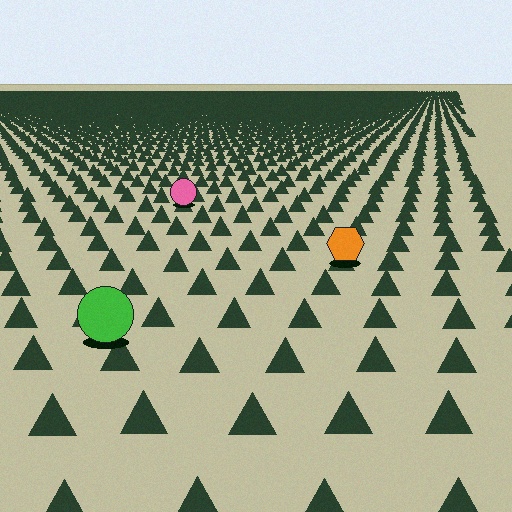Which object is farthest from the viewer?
The pink circle is farthest from the viewer. It appears smaller and the ground texture around it is denser.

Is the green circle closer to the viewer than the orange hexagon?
Yes. The green circle is closer — you can tell from the texture gradient: the ground texture is coarser near it.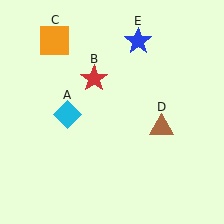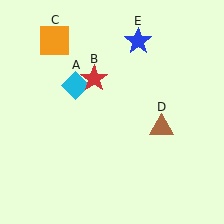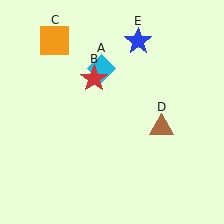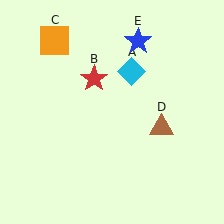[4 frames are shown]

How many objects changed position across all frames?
1 object changed position: cyan diamond (object A).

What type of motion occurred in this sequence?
The cyan diamond (object A) rotated clockwise around the center of the scene.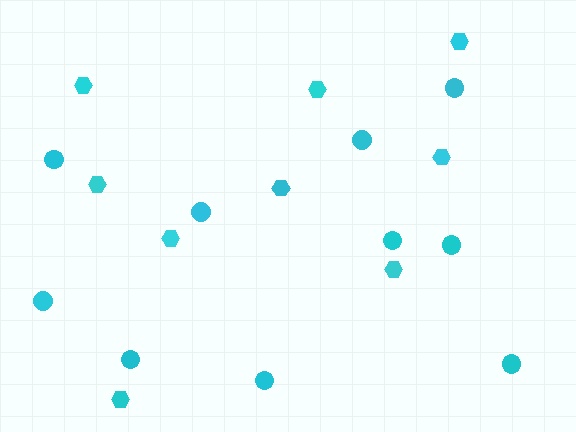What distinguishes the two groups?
There are 2 groups: one group of circles (10) and one group of hexagons (9).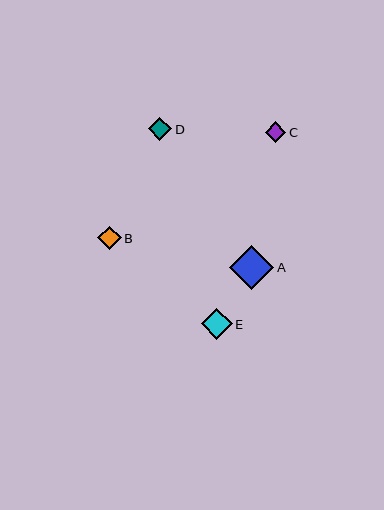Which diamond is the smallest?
Diamond C is the smallest with a size of approximately 20 pixels.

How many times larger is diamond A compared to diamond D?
Diamond A is approximately 1.9 times the size of diamond D.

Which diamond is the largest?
Diamond A is the largest with a size of approximately 45 pixels.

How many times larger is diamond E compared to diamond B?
Diamond E is approximately 1.3 times the size of diamond B.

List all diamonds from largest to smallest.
From largest to smallest: A, E, D, B, C.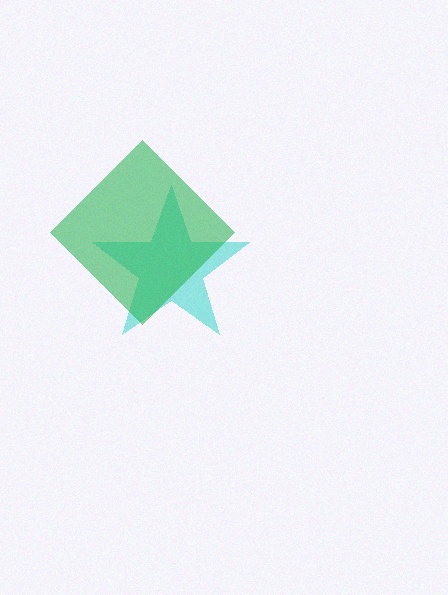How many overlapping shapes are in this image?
There are 2 overlapping shapes in the image.